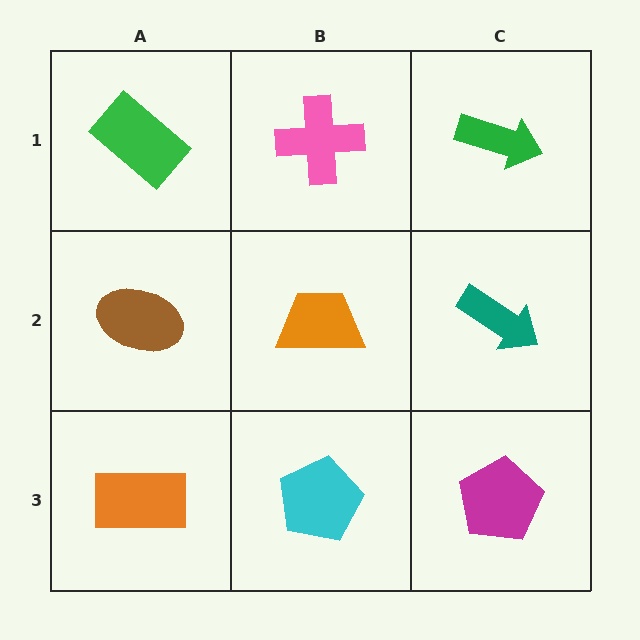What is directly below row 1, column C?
A teal arrow.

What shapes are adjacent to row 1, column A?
A brown ellipse (row 2, column A), a pink cross (row 1, column B).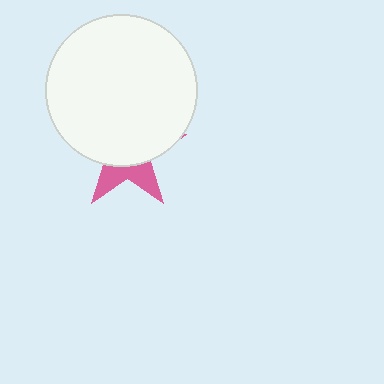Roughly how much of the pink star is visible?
A small part of it is visible (roughly 31%).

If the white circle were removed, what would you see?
You would see the complete pink star.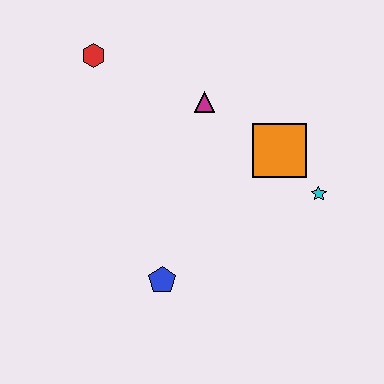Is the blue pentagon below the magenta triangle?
Yes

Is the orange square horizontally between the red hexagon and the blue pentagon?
No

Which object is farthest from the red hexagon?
The cyan star is farthest from the red hexagon.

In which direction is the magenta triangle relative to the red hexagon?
The magenta triangle is to the right of the red hexagon.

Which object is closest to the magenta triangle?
The orange square is closest to the magenta triangle.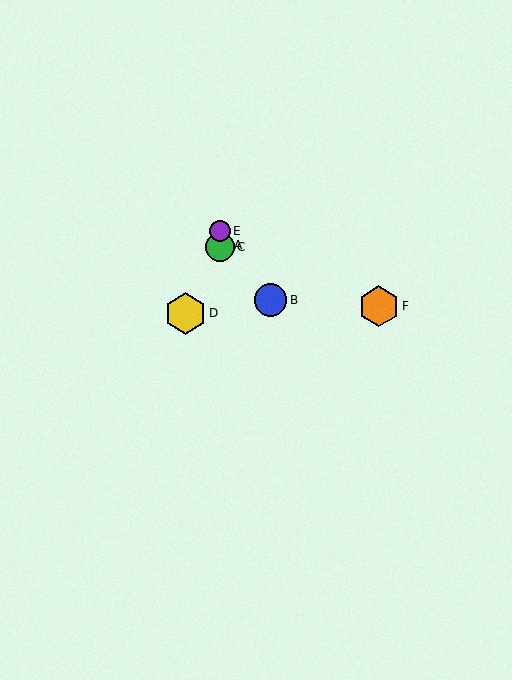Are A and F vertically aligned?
No, A is at x≈220 and F is at x≈379.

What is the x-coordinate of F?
Object F is at x≈379.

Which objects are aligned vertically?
Objects A, C, E are aligned vertically.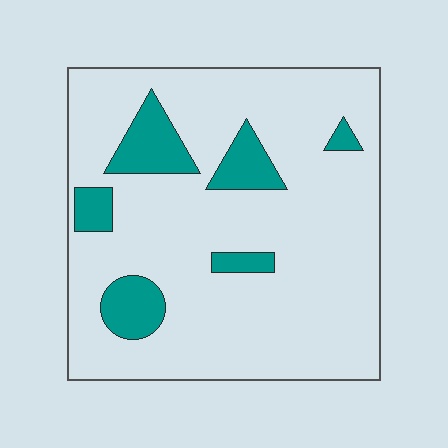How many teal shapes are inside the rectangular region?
6.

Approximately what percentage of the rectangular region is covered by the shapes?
Approximately 15%.